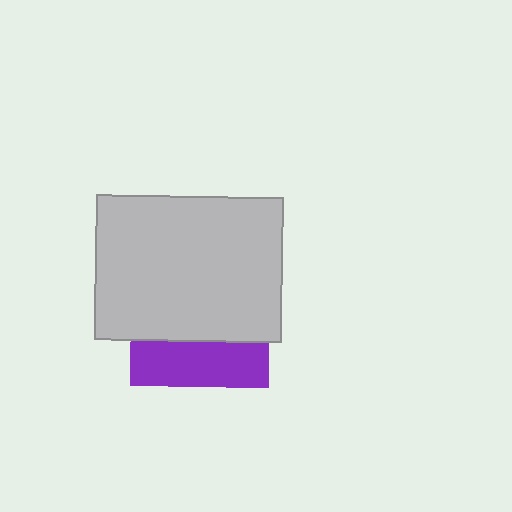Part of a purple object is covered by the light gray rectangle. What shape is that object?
It is a square.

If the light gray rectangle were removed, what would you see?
You would see the complete purple square.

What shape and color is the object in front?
The object in front is a light gray rectangle.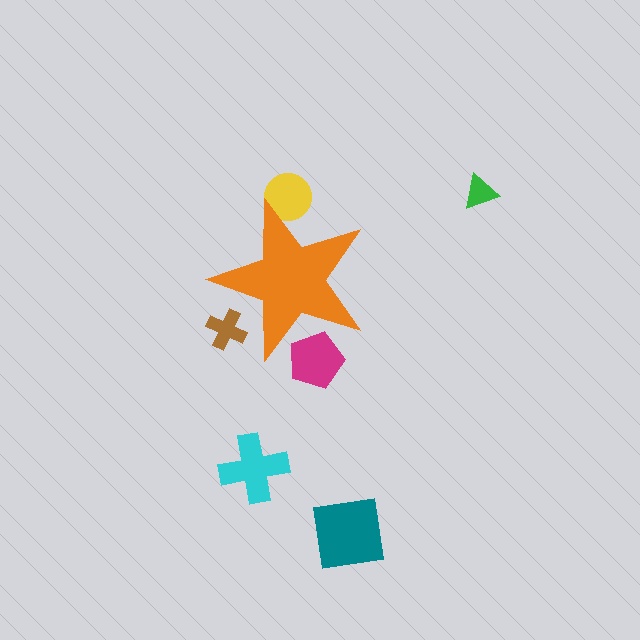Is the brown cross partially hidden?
Yes, the brown cross is partially hidden behind the orange star.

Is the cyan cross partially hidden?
No, the cyan cross is fully visible.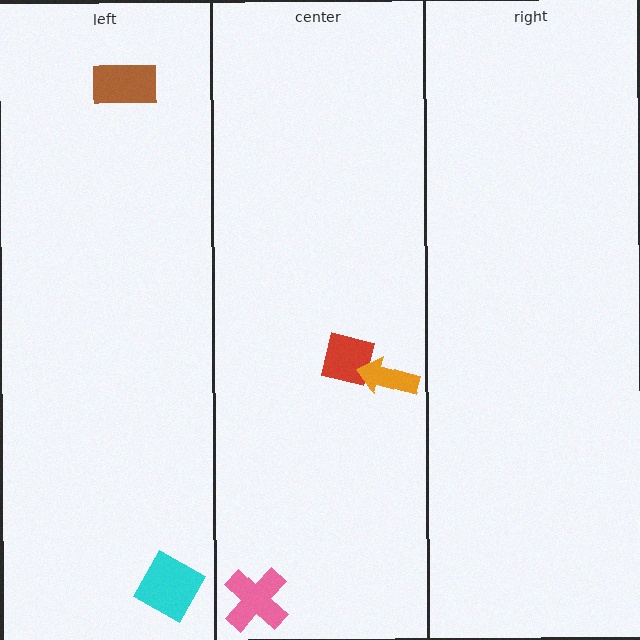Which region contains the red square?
The center region.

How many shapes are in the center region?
3.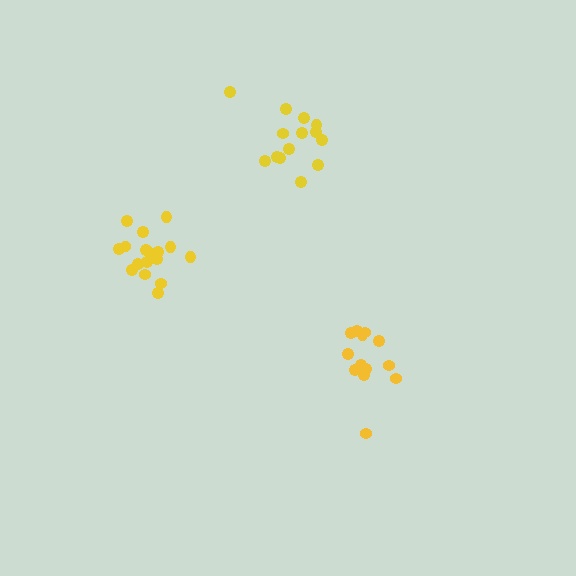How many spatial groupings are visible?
There are 3 spatial groupings.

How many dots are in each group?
Group 1: 13 dots, Group 2: 17 dots, Group 3: 14 dots (44 total).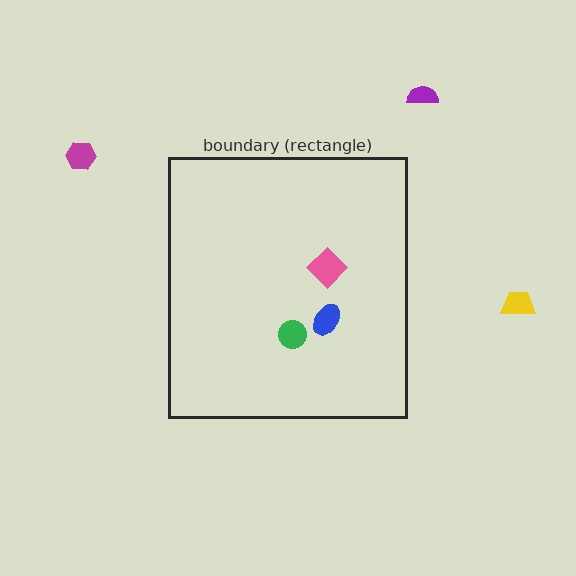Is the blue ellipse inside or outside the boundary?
Inside.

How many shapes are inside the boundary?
3 inside, 3 outside.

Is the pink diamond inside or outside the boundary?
Inside.